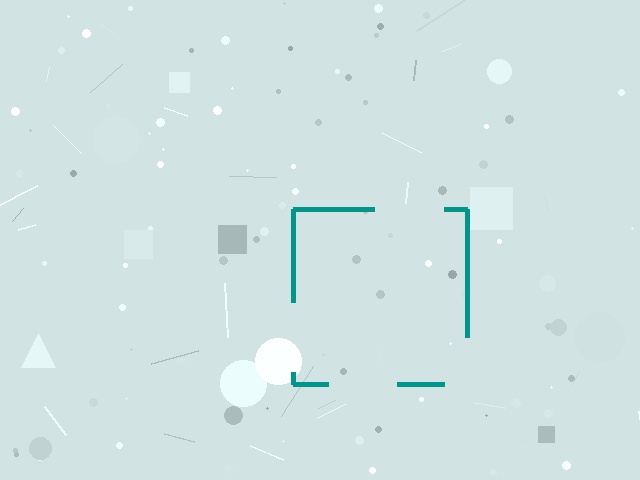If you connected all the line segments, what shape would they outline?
They would outline a square.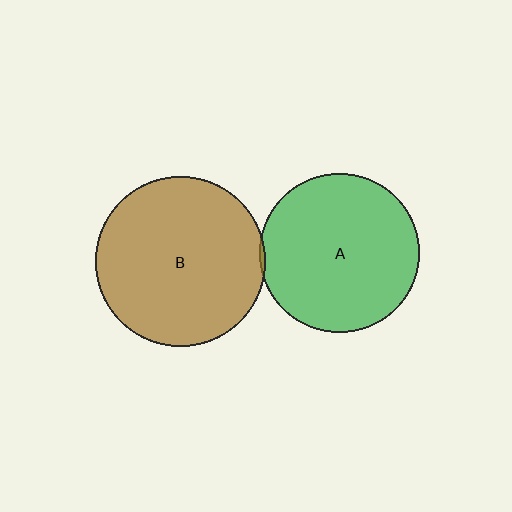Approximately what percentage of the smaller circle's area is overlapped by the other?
Approximately 5%.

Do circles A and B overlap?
Yes.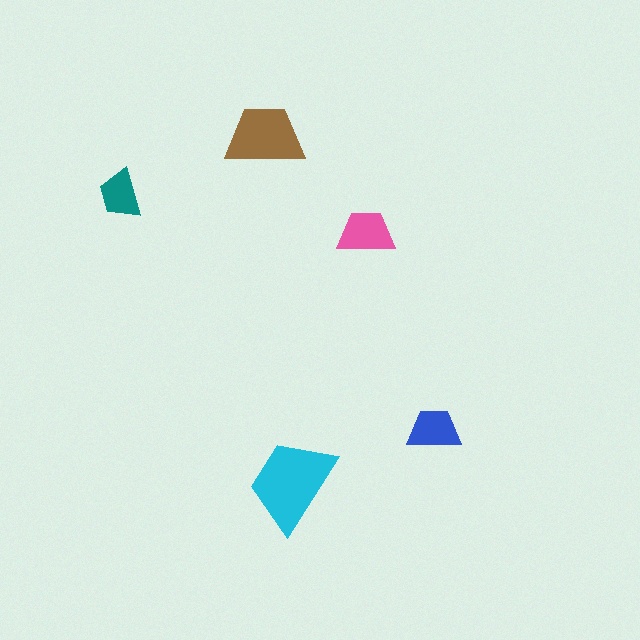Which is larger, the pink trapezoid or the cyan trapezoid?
The cyan one.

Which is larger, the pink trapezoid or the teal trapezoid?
The pink one.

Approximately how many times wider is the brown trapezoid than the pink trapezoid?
About 1.5 times wider.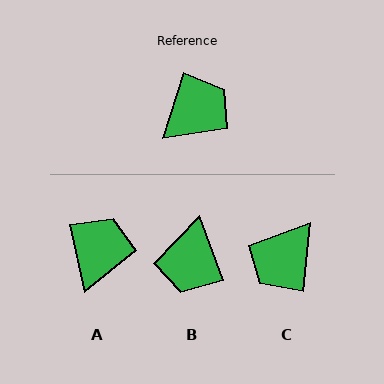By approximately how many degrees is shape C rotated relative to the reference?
Approximately 168 degrees clockwise.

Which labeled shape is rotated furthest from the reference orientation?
C, about 168 degrees away.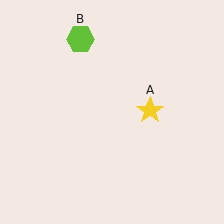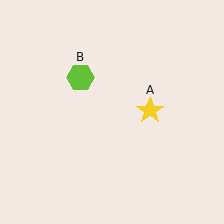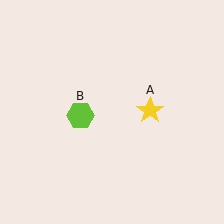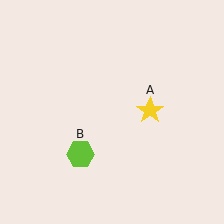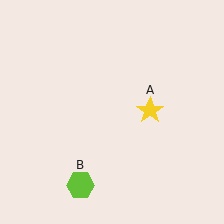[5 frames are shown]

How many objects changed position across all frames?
1 object changed position: lime hexagon (object B).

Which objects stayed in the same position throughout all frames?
Yellow star (object A) remained stationary.